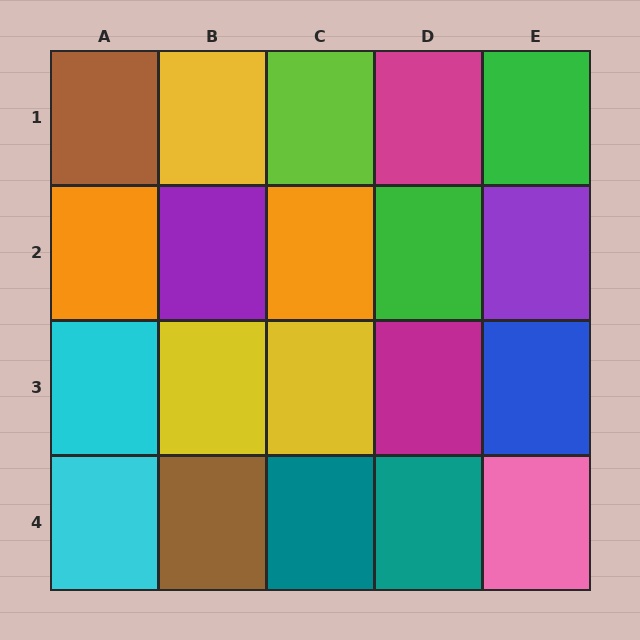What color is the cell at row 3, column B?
Yellow.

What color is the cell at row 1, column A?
Brown.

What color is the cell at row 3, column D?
Magenta.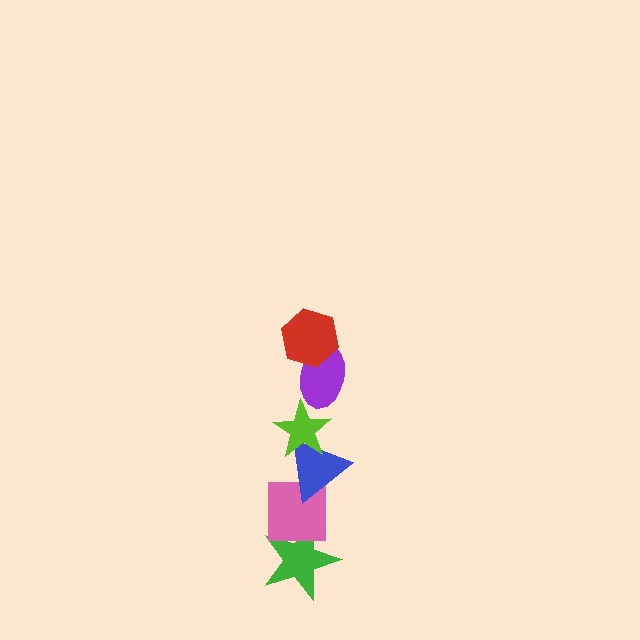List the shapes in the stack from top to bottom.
From top to bottom: the red hexagon, the purple ellipse, the lime star, the blue triangle, the pink square, the green star.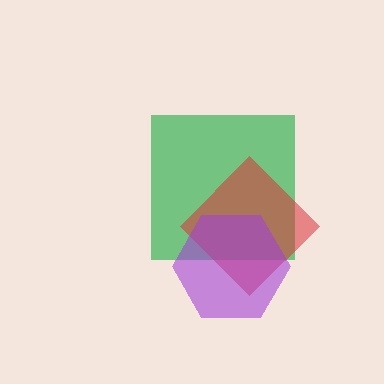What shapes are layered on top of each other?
The layered shapes are: a green square, a red diamond, a purple hexagon.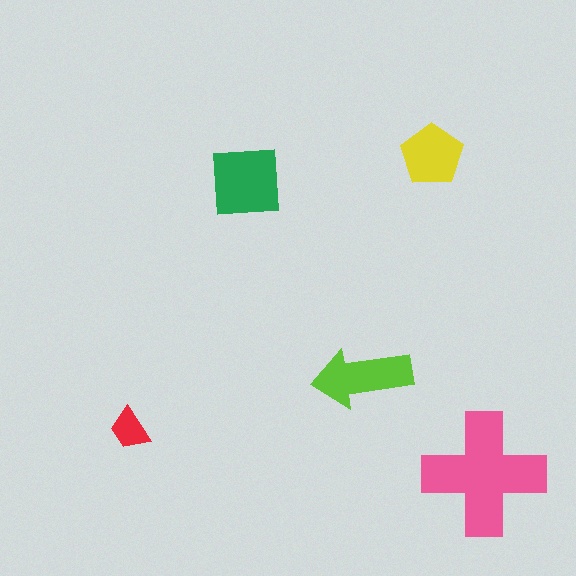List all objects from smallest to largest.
The red trapezoid, the yellow pentagon, the lime arrow, the green square, the pink cross.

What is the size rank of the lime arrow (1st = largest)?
3rd.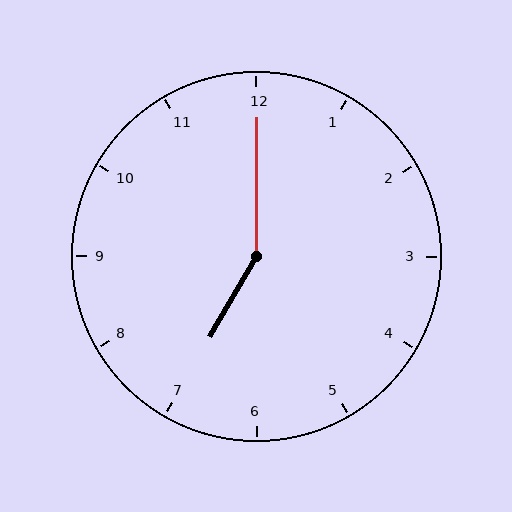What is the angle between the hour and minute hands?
Approximately 150 degrees.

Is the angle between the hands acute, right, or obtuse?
It is obtuse.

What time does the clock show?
7:00.